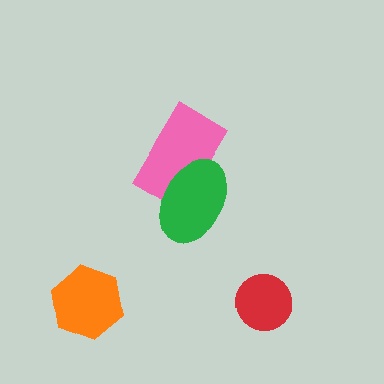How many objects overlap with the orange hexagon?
0 objects overlap with the orange hexagon.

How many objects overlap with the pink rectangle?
1 object overlaps with the pink rectangle.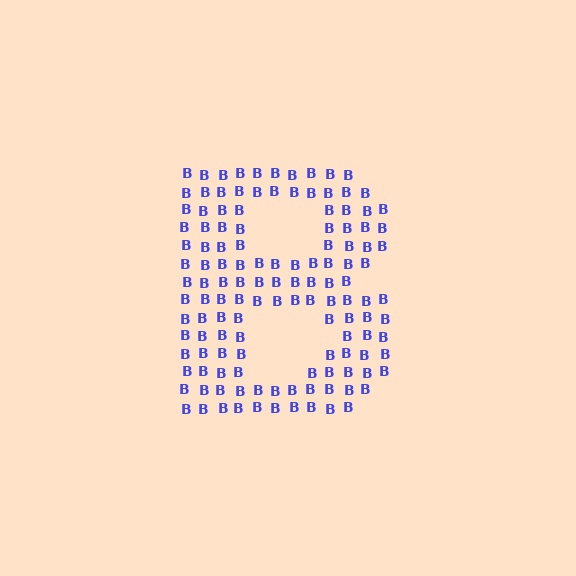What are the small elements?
The small elements are letter B's.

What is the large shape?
The large shape is the letter B.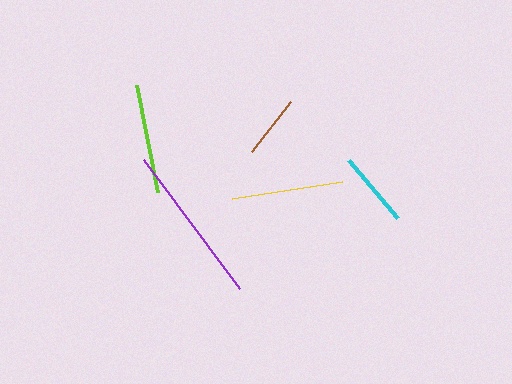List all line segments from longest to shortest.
From longest to shortest: purple, yellow, lime, cyan, brown.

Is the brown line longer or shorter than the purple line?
The purple line is longer than the brown line.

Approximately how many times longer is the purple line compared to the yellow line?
The purple line is approximately 1.4 times the length of the yellow line.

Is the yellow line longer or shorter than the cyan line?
The yellow line is longer than the cyan line.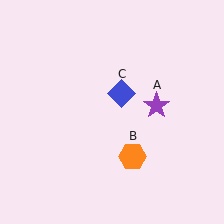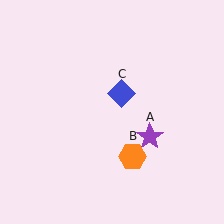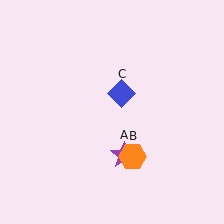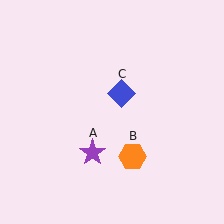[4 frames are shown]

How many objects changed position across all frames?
1 object changed position: purple star (object A).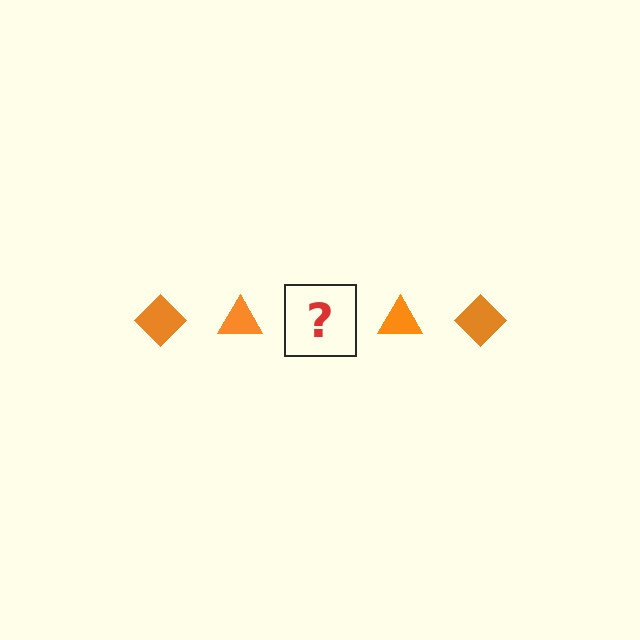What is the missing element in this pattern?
The missing element is an orange diamond.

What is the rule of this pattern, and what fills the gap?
The rule is that the pattern cycles through diamond, triangle shapes in orange. The gap should be filled with an orange diamond.